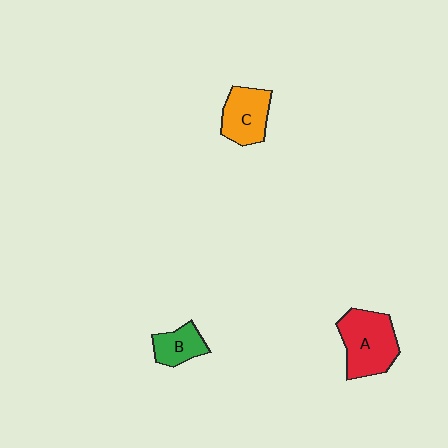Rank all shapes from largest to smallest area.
From largest to smallest: A (red), C (orange), B (green).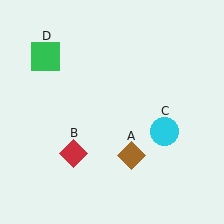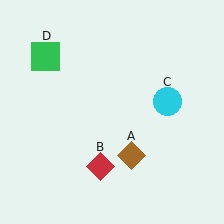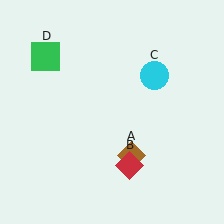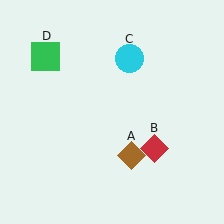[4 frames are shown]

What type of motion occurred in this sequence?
The red diamond (object B), cyan circle (object C) rotated counterclockwise around the center of the scene.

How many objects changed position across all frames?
2 objects changed position: red diamond (object B), cyan circle (object C).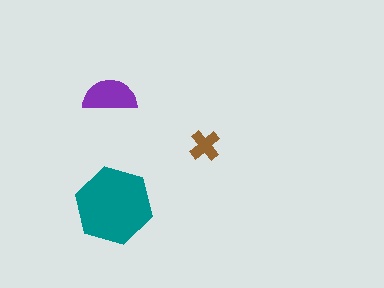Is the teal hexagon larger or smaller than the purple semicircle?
Larger.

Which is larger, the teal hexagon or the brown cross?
The teal hexagon.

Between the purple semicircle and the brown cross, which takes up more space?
The purple semicircle.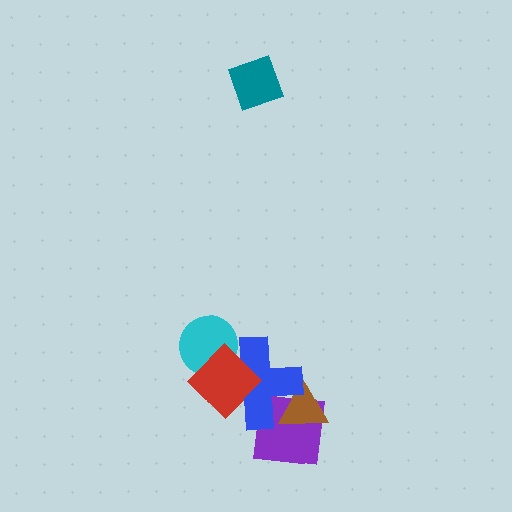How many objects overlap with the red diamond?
2 objects overlap with the red diamond.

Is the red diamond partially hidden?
No, no other shape covers it.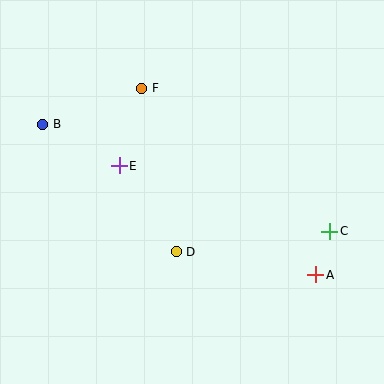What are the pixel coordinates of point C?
Point C is at (330, 231).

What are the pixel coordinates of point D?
Point D is at (176, 252).